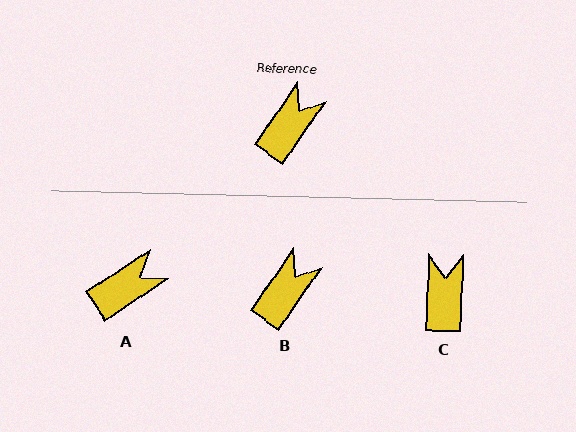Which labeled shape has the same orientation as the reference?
B.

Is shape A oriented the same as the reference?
No, it is off by about 22 degrees.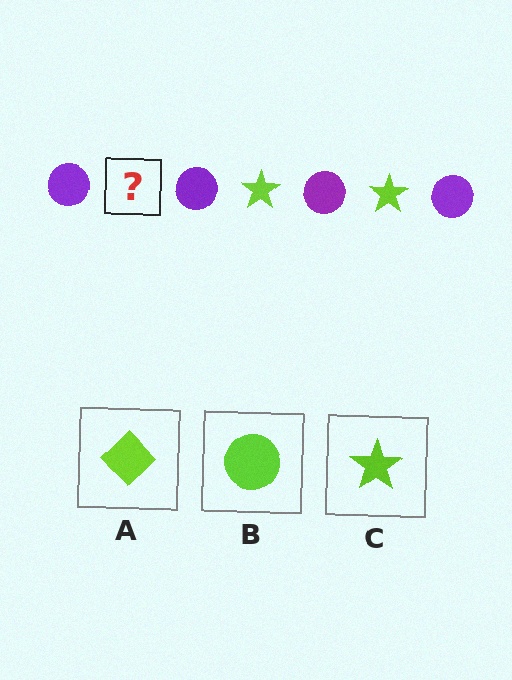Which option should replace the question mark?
Option C.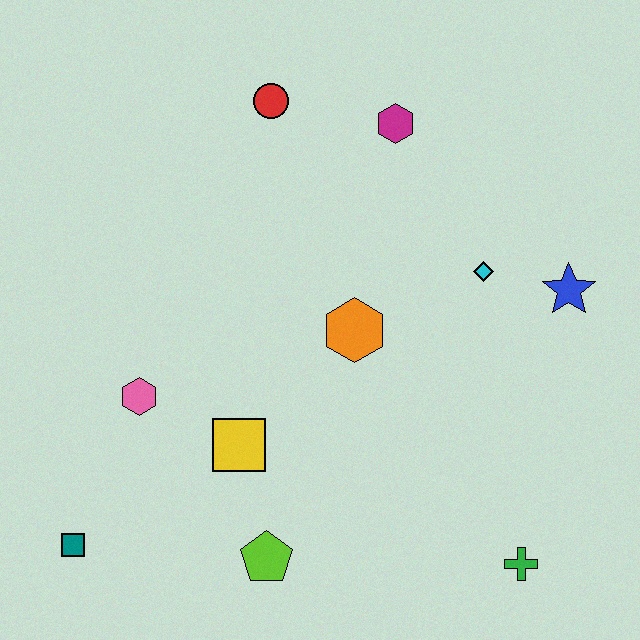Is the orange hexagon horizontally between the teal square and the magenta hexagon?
Yes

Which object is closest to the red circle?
The magenta hexagon is closest to the red circle.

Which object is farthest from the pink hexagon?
The blue star is farthest from the pink hexagon.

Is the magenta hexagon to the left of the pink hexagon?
No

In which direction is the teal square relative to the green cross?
The teal square is to the left of the green cross.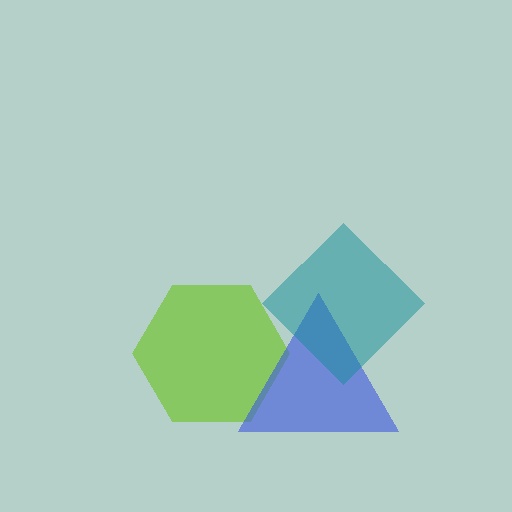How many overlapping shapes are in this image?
There are 3 overlapping shapes in the image.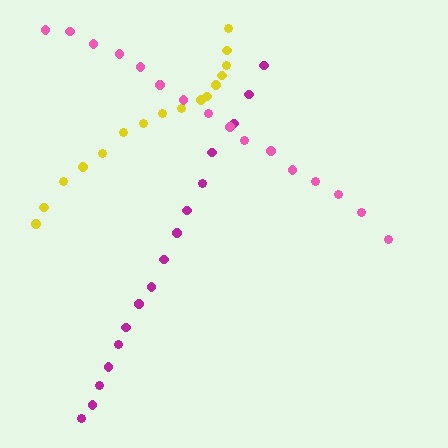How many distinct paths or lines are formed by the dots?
There are 3 distinct paths.